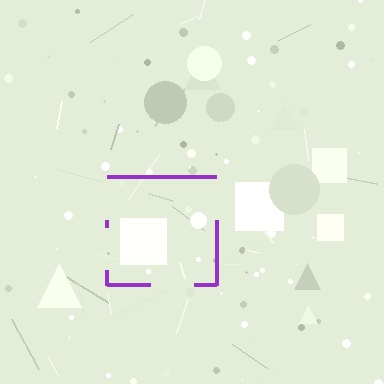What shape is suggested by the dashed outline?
The dashed outline suggests a square.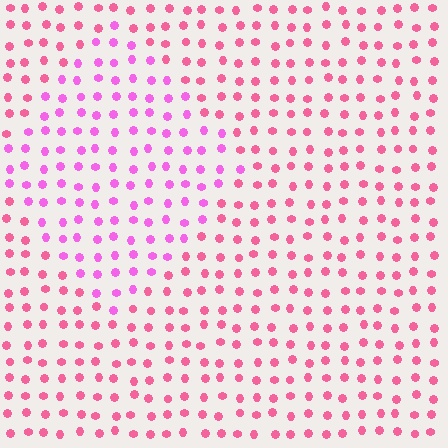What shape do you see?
I see a diamond.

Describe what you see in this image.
The image is filled with small pink elements in a uniform arrangement. A diamond-shaped region is visible where the elements are tinted to a slightly different hue, forming a subtle color boundary.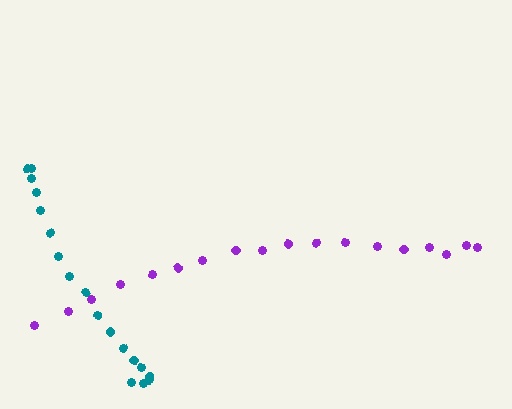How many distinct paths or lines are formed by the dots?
There are 2 distinct paths.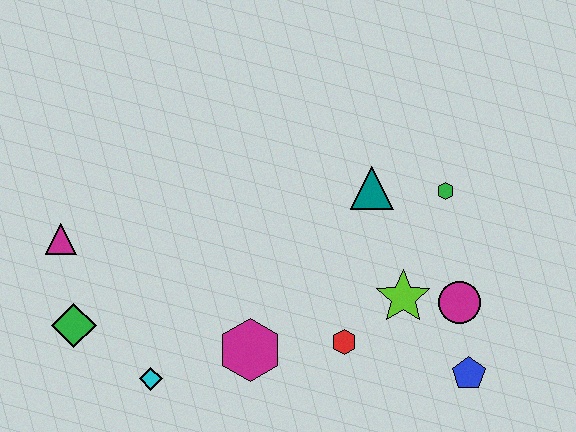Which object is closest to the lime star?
The magenta circle is closest to the lime star.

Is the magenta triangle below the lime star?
No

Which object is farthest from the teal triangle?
The green diamond is farthest from the teal triangle.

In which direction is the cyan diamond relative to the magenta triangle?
The cyan diamond is below the magenta triangle.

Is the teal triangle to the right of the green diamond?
Yes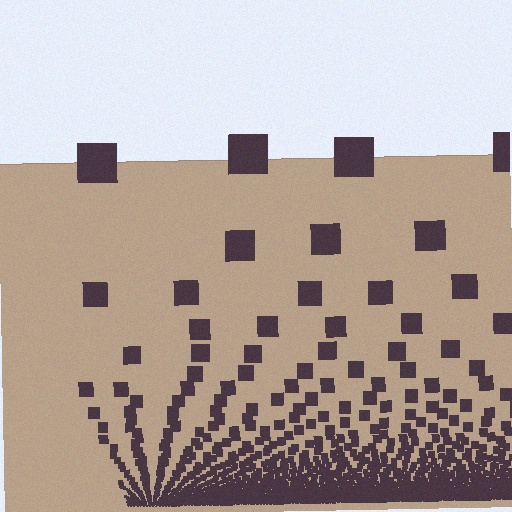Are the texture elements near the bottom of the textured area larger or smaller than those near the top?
Smaller. The gradient is inverted — elements near the bottom are smaller and denser.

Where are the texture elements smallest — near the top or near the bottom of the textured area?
Near the bottom.